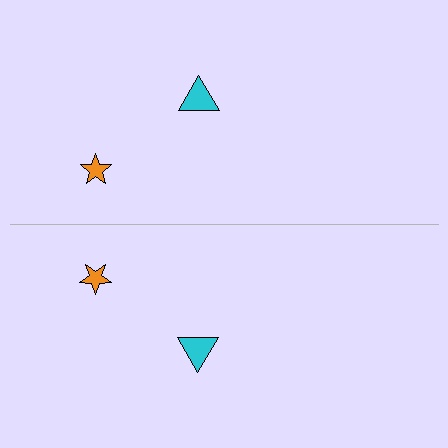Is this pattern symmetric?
Yes, this pattern has bilateral (reflection) symmetry.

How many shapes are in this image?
There are 4 shapes in this image.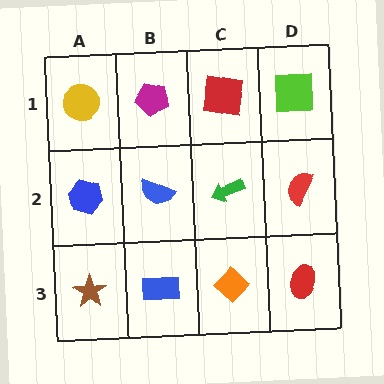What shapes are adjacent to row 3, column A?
A blue hexagon (row 2, column A), a blue rectangle (row 3, column B).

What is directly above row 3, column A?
A blue hexagon.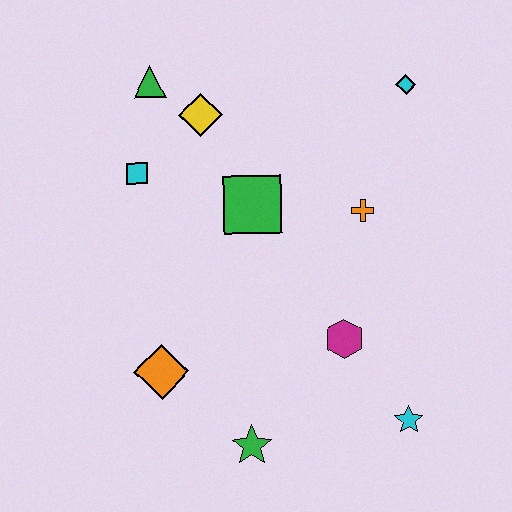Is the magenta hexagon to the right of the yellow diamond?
Yes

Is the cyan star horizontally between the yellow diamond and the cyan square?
No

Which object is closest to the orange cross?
The green square is closest to the orange cross.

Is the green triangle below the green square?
No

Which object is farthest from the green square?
The cyan star is farthest from the green square.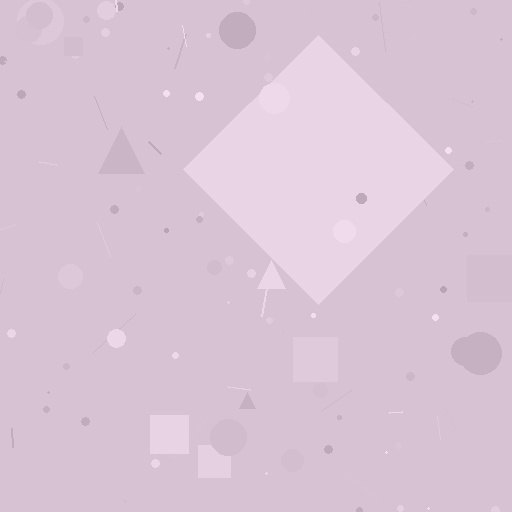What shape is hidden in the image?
A diamond is hidden in the image.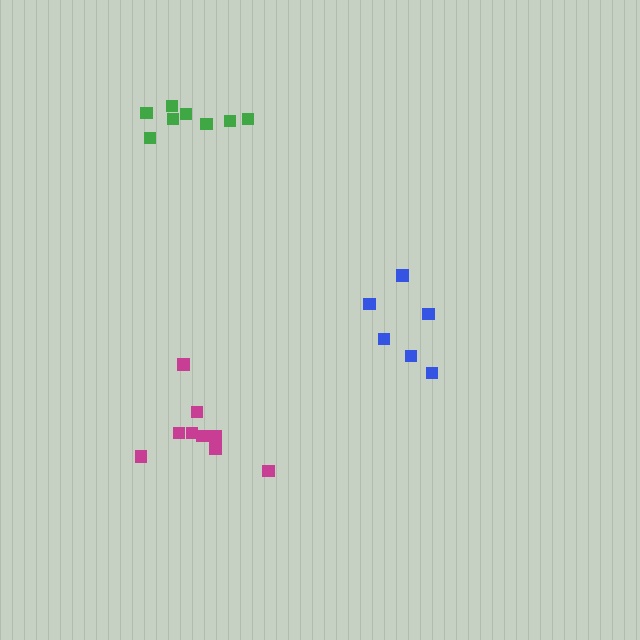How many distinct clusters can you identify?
There are 3 distinct clusters.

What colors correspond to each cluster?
The clusters are colored: blue, green, magenta.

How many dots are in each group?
Group 1: 6 dots, Group 2: 8 dots, Group 3: 9 dots (23 total).